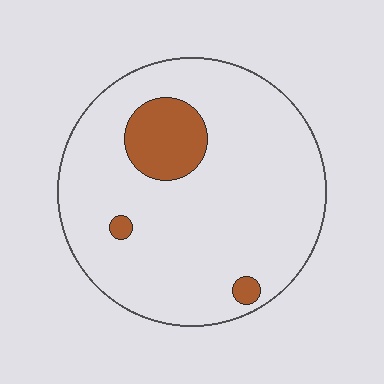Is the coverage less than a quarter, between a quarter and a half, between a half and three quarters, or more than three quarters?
Less than a quarter.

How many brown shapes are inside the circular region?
3.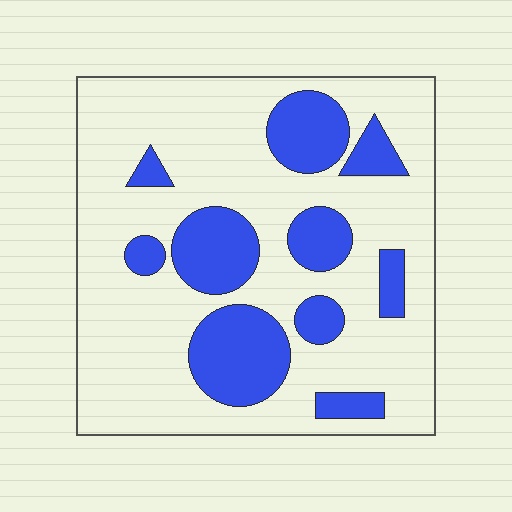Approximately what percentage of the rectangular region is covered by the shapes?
Approximately 25%.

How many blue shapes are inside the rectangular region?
10.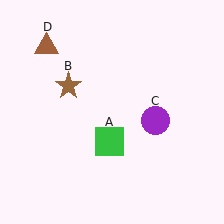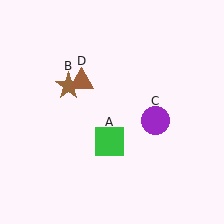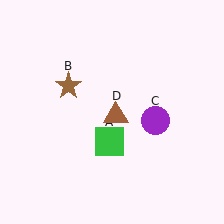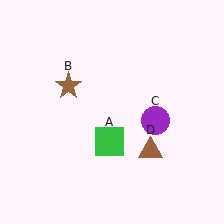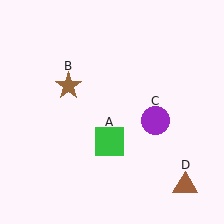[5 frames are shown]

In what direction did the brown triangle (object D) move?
The brown triangle (object D) moved down and to the right.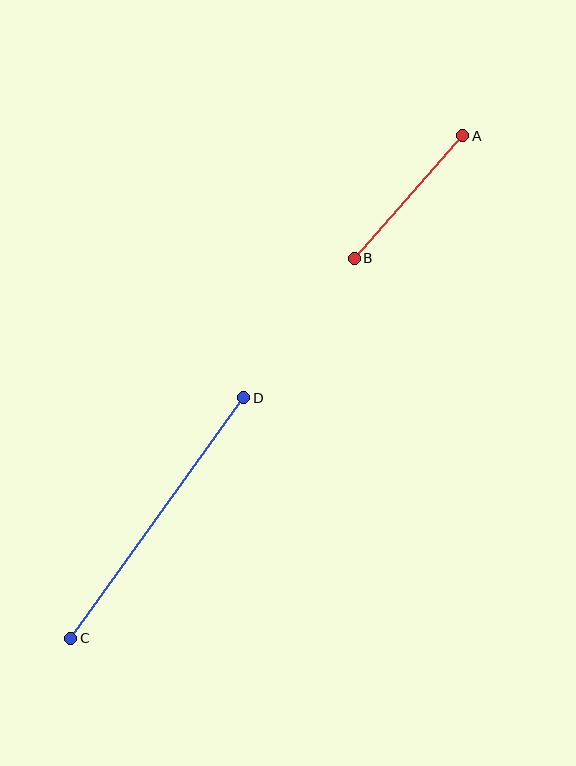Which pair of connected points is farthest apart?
Points C and D are farthest apart.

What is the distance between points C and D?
The distance is approximately 296 pixels.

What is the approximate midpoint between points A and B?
The midpoint is at approximately (409, 197) pixels.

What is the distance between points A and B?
The distance is approximately 164 pixels.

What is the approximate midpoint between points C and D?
The midpoint is at approximately (157, 518) pixels.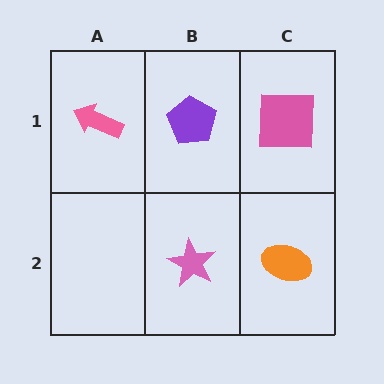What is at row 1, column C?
A pink square.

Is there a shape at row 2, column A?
No, that cell is empty.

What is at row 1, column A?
A pink arrow.